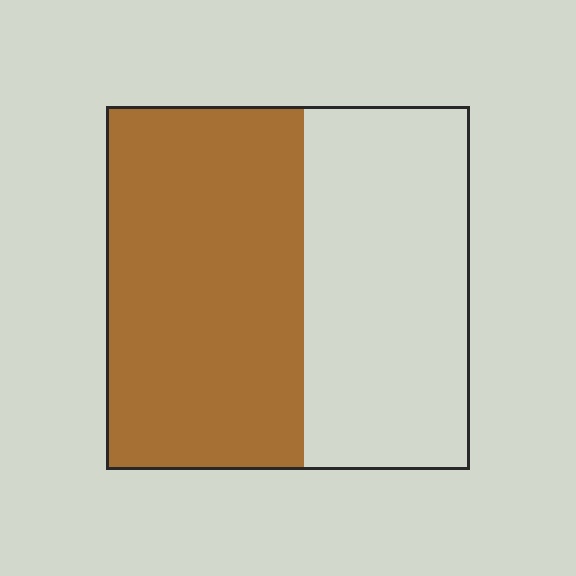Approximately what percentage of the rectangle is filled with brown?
Approximately 55%.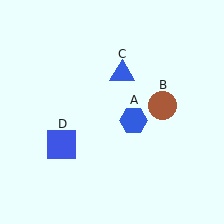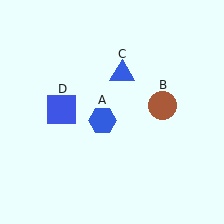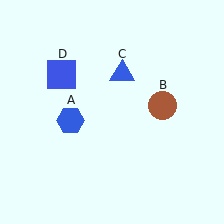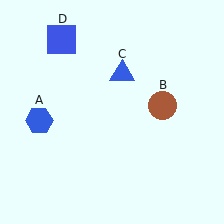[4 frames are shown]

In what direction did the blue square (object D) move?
The blue square (object D) moved up.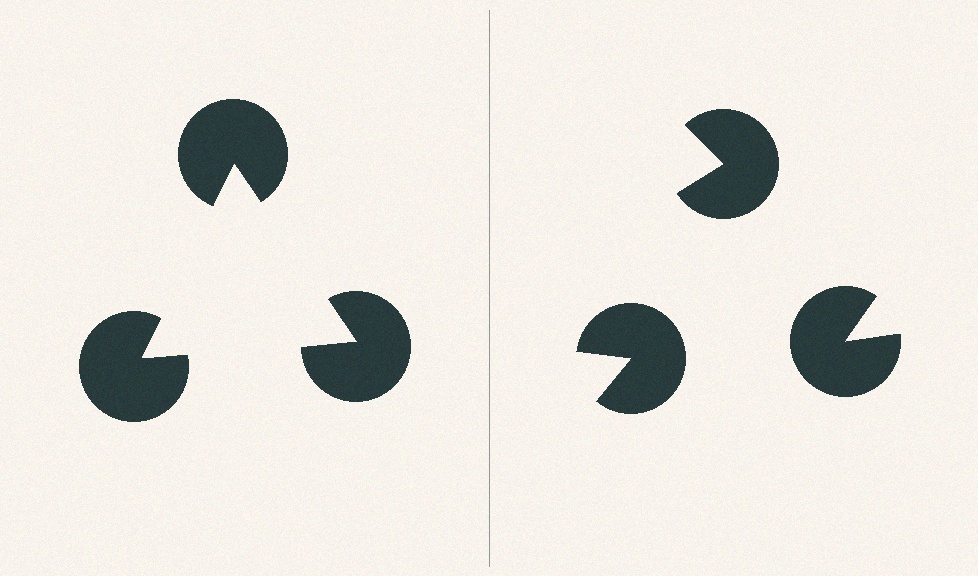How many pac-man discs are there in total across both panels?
6 — 3 on each side.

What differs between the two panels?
The pac-man discs are positioned identically on both sides; only the wedge orientations differ. On the left they align to a triangle; on the right they are misaligned.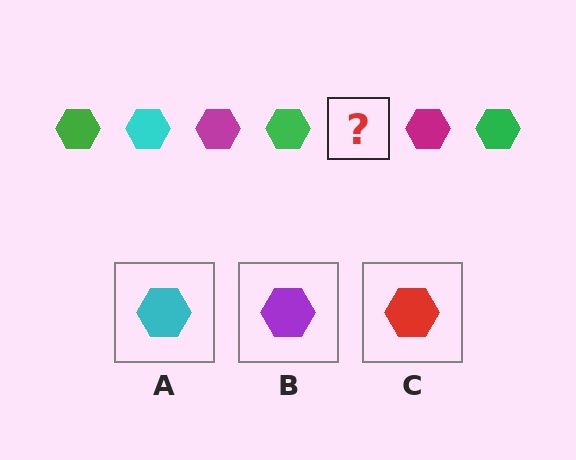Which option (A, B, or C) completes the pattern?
A.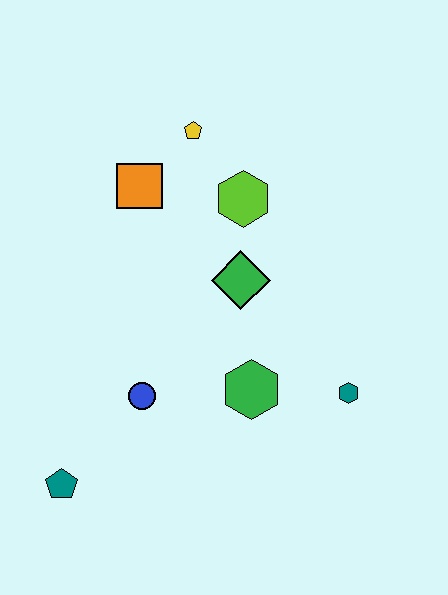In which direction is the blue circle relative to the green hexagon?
The blue circle is to the left of the green hexagon.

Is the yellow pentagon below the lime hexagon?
No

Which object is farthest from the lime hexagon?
The teal pentagon is farthest from the lime hexagon.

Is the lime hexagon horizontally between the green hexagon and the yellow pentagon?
Yes